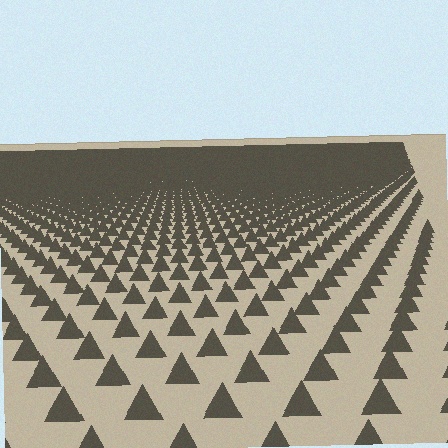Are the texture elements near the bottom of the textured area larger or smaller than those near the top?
Larger. Near the bottom, elements are closer to the viewer and appear at a bigger on-screen size.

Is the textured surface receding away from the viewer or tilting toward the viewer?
The surface is receding away from the viewer. Texture elements get smaller and denser toward the top.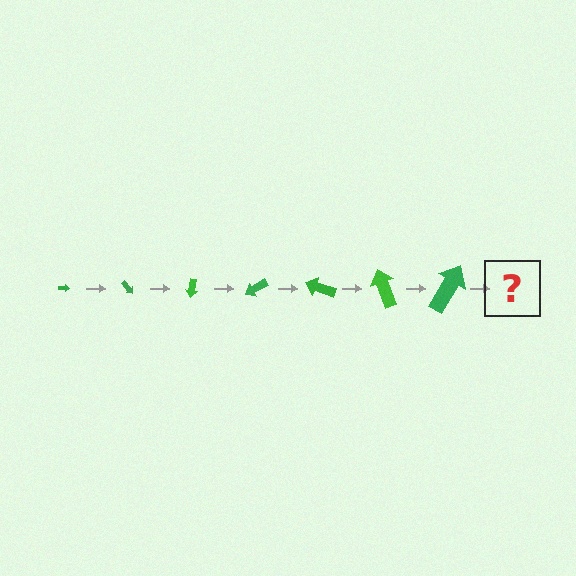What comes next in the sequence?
The next element should be an arrow, larger than the previous one and rotated 350 degrees from the start.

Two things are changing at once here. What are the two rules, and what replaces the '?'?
The two rules are that the arrow grows larger each step and it rotates 50 degrees each step. The '?' should be an arrow, larger than the previous one and rotated 350 degrees from the start.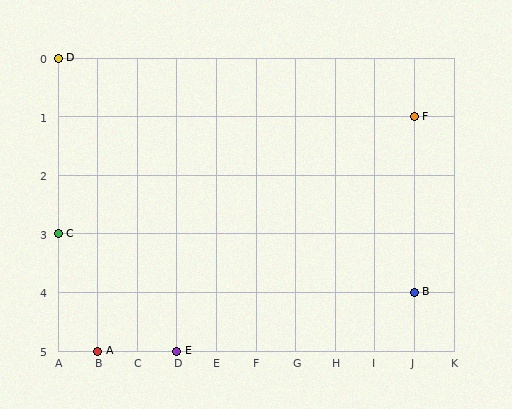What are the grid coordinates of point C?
Point C is at grid coordinates (A, 3).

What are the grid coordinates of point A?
Point A is at grid coordinates (B, 5).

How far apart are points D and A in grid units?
Points D and A are 1 column and 5 rows apart (about 5.1 grid units diagonally).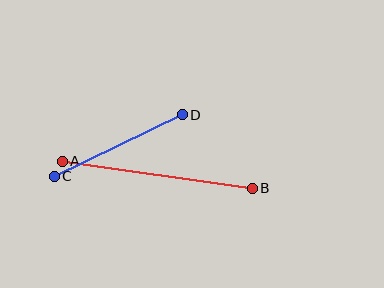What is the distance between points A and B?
The distance is approximately 192 pixels.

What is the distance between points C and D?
The distance is approximately 142 pixels.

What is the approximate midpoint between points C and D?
The midpoint is at approximately (118, 146) pixels.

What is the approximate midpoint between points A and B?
The midpoint is at approximately (157, 175) pixels.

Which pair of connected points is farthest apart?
Points A and B are farthest apart.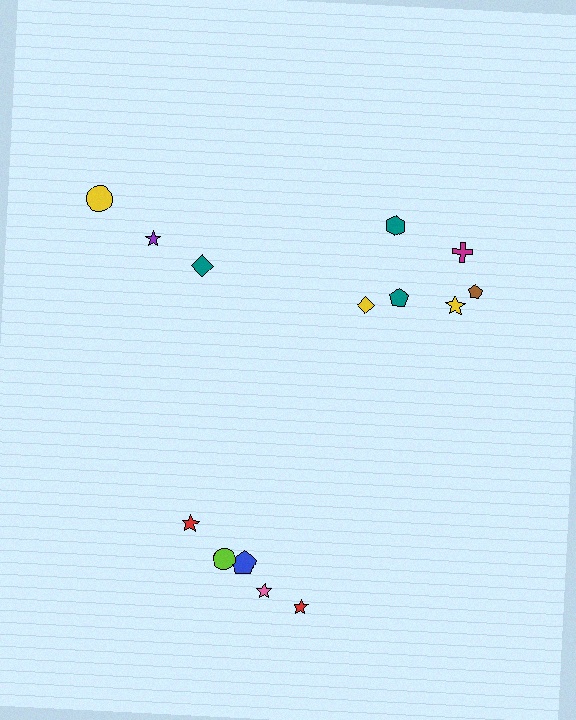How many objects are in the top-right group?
There are 6 objects.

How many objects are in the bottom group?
There are 5 objects.